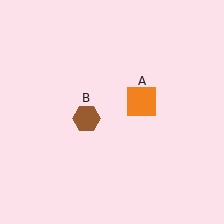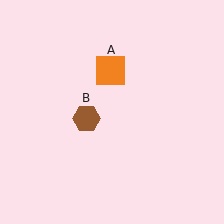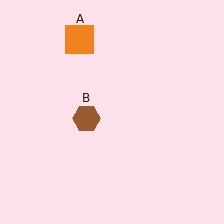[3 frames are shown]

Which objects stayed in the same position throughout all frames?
Brown hexagon (object B) remained stationary.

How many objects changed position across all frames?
1 object changed position: orange square (object A).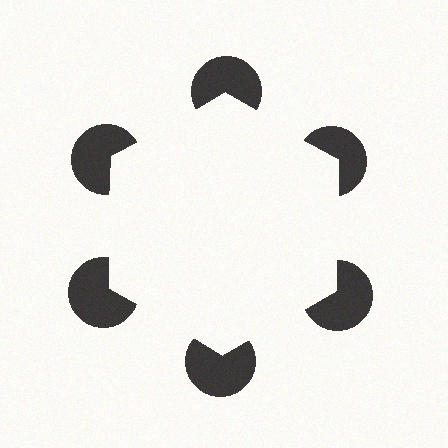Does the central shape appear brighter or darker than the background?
It typically appears slightly brighter than the background, even though no actual brightness change is drawn.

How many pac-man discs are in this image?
There are 6 — one at each vertex of the illusory hexagon.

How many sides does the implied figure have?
6 sides.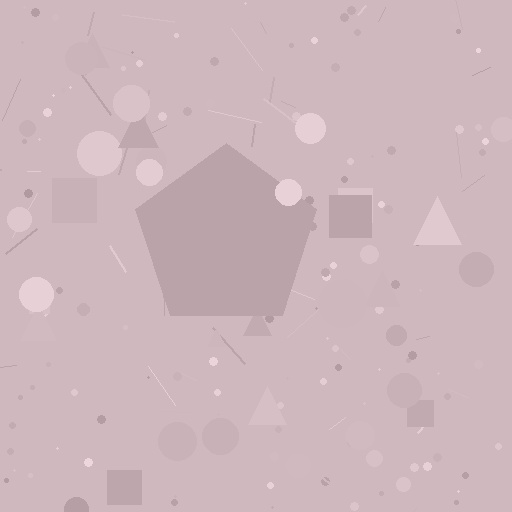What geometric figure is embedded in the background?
A pentagon is embedded in the background.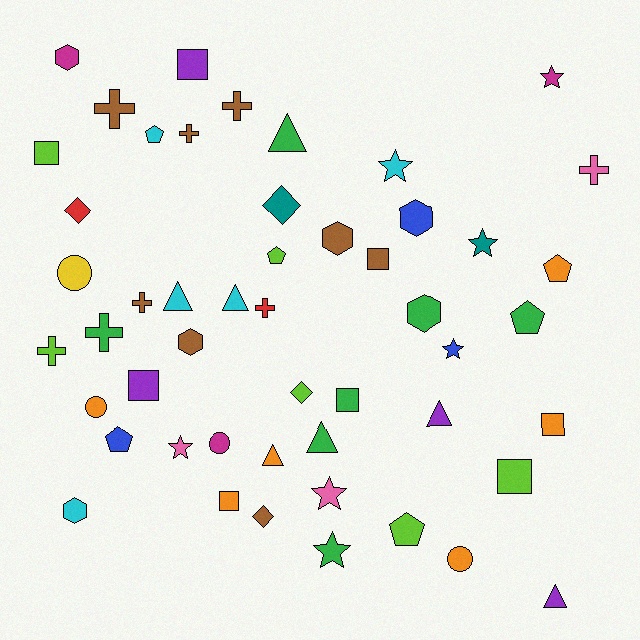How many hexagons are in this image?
There are 6 hexagons.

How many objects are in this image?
There are 50 objects.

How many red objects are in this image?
There are 2 red objects.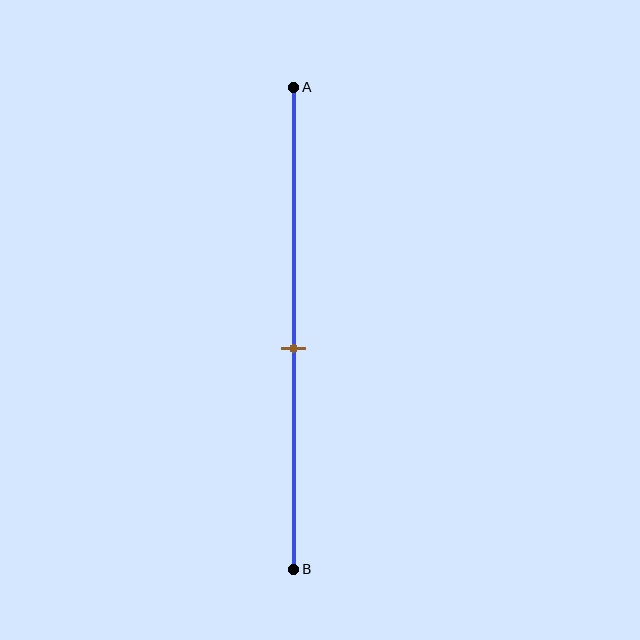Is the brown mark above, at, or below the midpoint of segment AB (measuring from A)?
The brown mark is below the midpoint of segment AB.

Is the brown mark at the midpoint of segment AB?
No, the mark is at about 55% from A, not at the 50% midpoint.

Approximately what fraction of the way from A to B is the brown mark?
The brown mark is approximately 55% of the way from A to B.